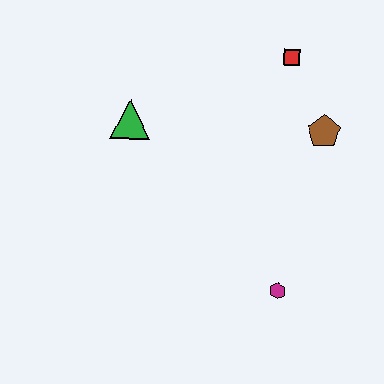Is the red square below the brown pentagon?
No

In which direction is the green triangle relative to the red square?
The green triangle is to the left of the red square.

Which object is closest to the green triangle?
The red square is closest to the green triangle.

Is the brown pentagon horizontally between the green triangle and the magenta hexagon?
No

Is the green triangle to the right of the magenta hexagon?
No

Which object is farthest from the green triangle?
The magenta hexagon is farthest from the green triangle.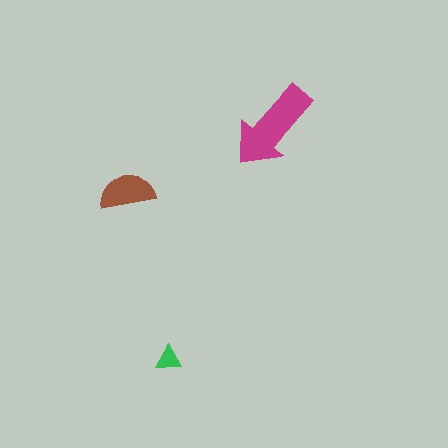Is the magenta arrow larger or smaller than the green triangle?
Larger.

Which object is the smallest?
The green triangle.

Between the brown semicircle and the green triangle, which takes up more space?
The brown semicircle.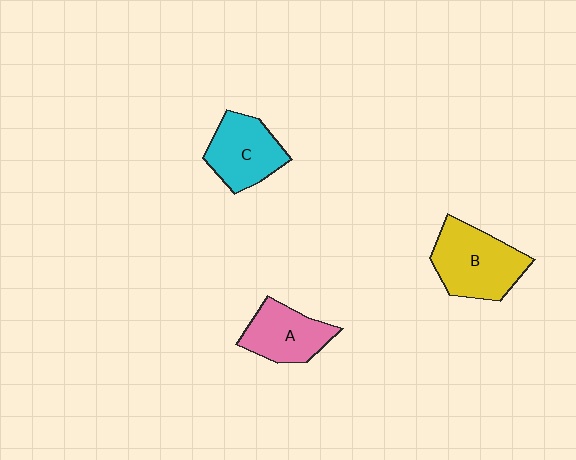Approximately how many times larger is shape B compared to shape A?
Approximately 1.4 times.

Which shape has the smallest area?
Shape A (pink).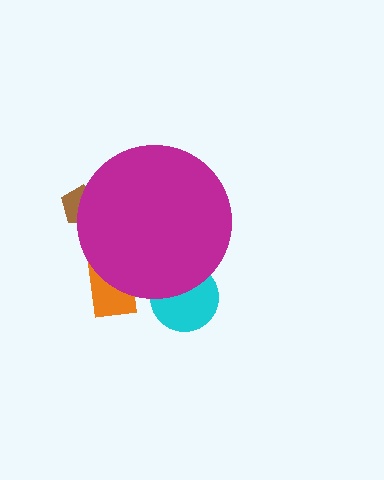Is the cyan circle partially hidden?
Yes, the cyan circle is partially hidden behind the magenta circle.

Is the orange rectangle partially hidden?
Yes, the orange rectangle is partially hidden behind the magenta circle.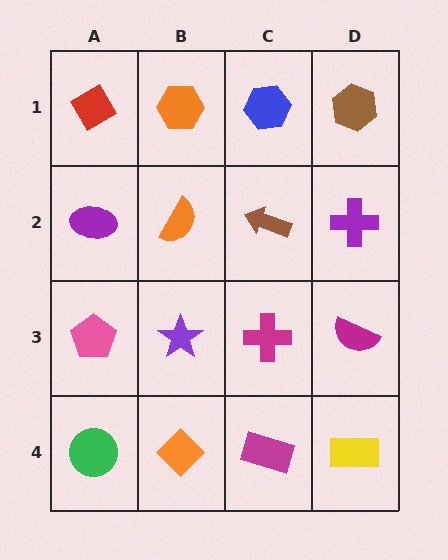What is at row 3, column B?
A purple star.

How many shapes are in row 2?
4 shapes.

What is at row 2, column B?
An orange semicircle.